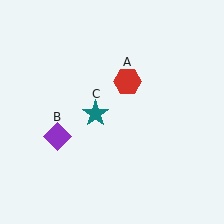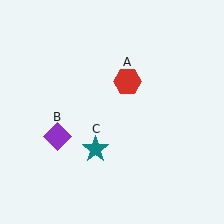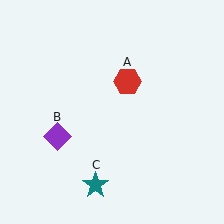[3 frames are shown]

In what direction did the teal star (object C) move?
The teal star (object C) moved down.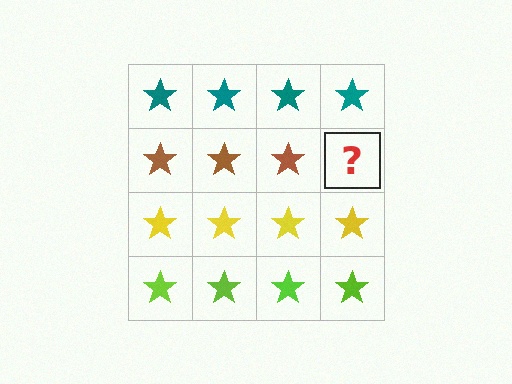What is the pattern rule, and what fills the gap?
The rule is that each row has a consistent color. The gap should be filled with a brown star.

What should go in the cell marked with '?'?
The missing cell should contain a brown star.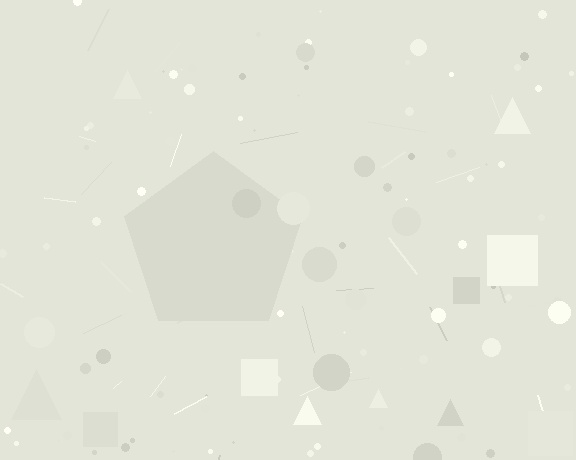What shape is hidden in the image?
A pentagon is hidden in the image.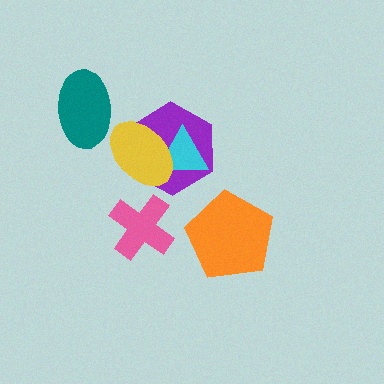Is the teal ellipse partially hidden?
No, no other shape covers it.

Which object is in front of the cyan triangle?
The yellow ellipse is in front of the cyan triangle.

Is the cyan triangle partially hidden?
Yes, it is partially covered by another shape.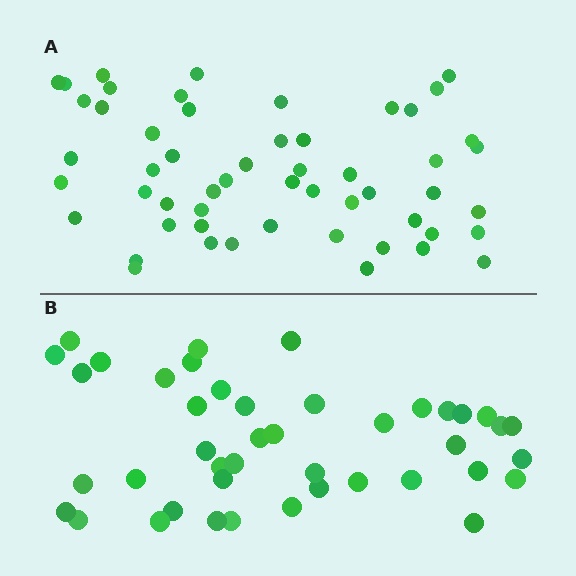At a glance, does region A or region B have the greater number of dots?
Region A (the top region) has more dots.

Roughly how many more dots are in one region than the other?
Region A has roughly 12 or so more dots than region B.